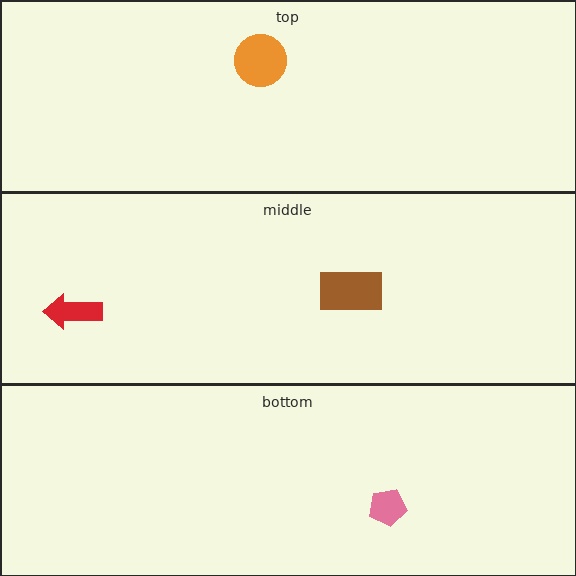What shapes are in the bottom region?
The pink pentagon.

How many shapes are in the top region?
1.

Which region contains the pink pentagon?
The bottom region.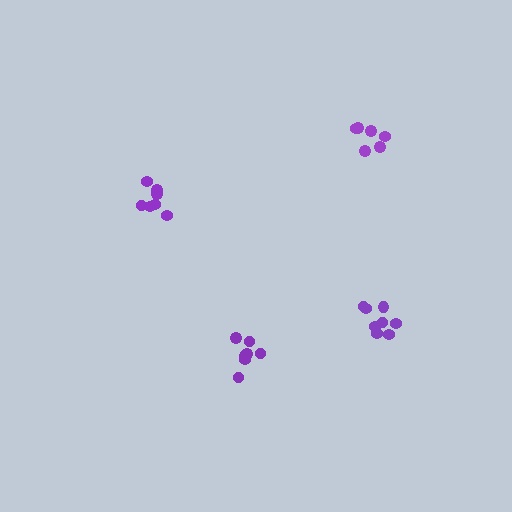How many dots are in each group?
Group 1: 8 dots, Group 2: 7 dots, Group 3: 7 dots, Group 4: 6 dots (28 total).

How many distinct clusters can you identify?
There are 4 distinct clusters.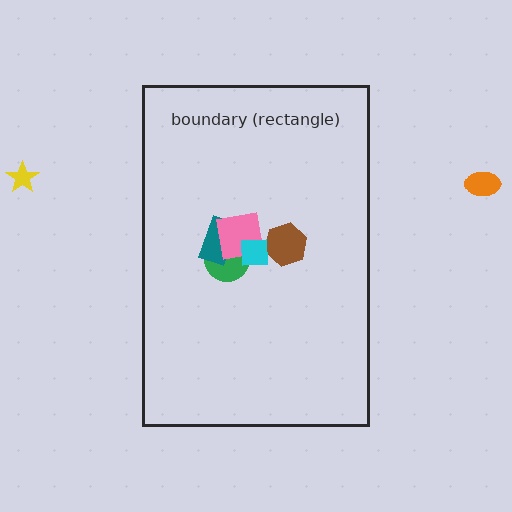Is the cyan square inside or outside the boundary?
Inside.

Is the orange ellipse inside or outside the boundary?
Outside.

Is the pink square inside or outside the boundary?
Inside.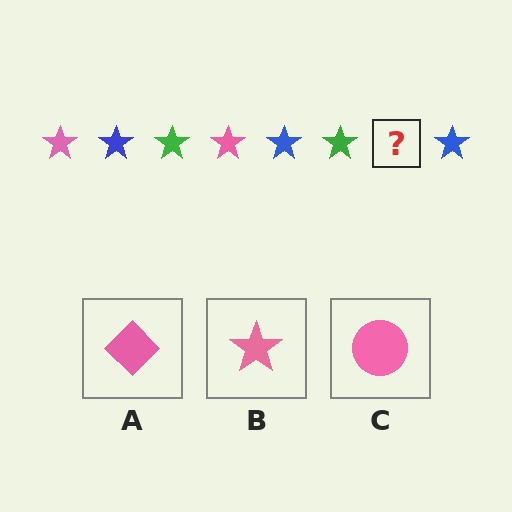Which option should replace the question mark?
Option B.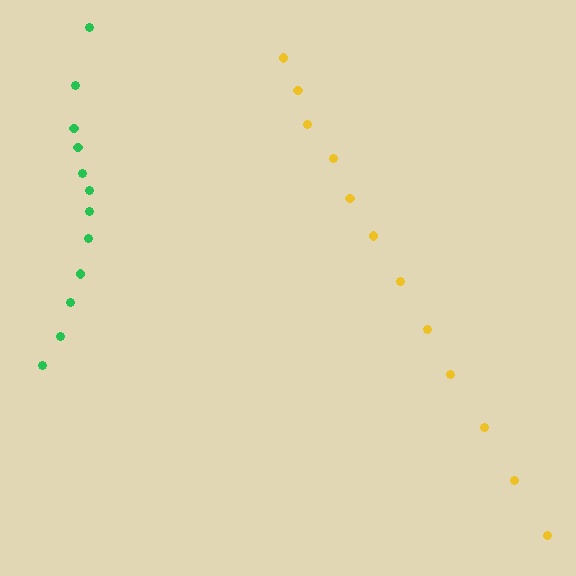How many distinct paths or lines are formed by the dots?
There are 2 distinct paths.